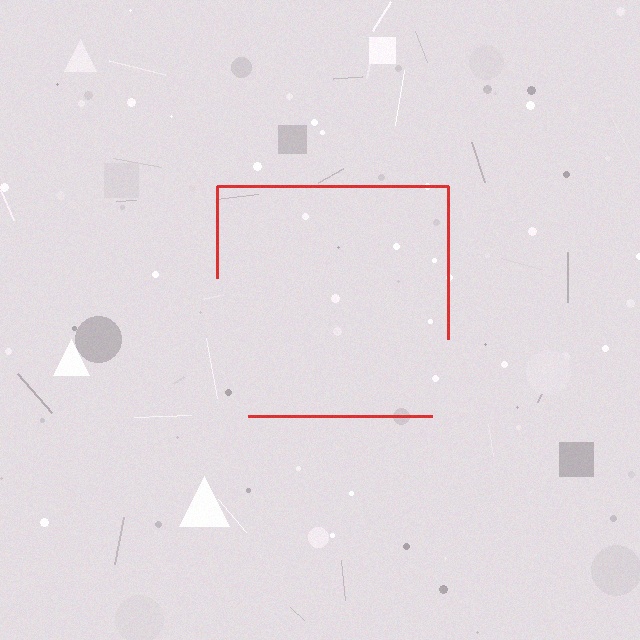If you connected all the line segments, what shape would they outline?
They would outline a square.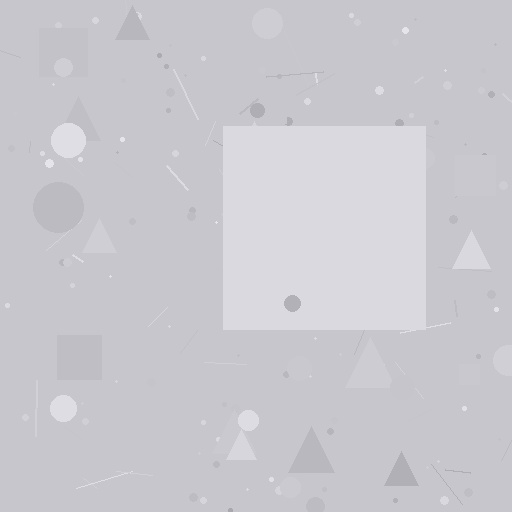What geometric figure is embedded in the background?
A square is embedded in the background.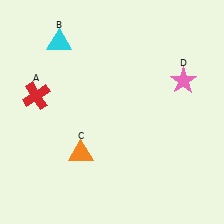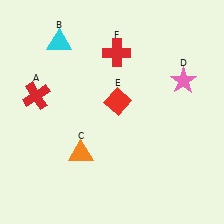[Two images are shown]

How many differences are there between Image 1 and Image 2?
There are 2 differences between the two images.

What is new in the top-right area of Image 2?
A red diamond (E) was added in the top-right area of Image 2.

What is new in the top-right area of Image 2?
A red cross (F) was added in the top-right area of Image 2.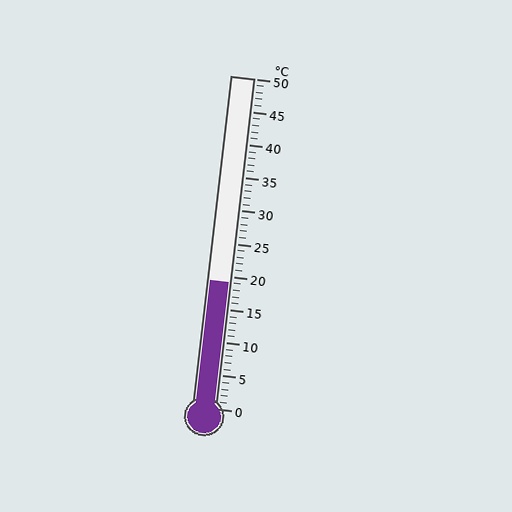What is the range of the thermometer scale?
The thermometer scale ranges from 0°C to 50°C.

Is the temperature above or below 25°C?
The temperature is below 25°C.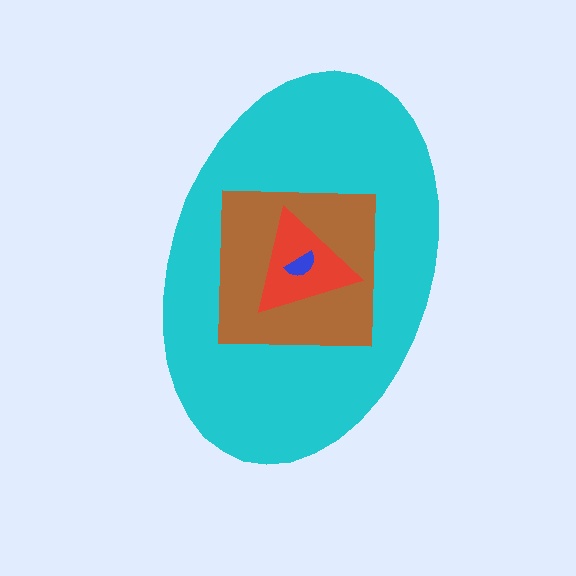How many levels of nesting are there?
4.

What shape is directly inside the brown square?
The red triangle.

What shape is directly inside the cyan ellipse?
The brown square.